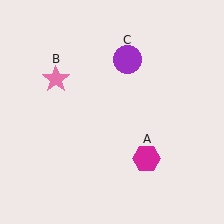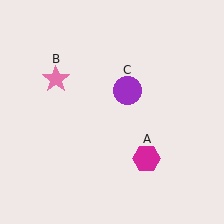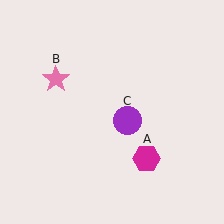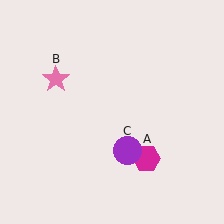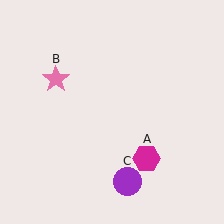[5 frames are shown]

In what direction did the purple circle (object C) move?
The purple circle (object C) moved down.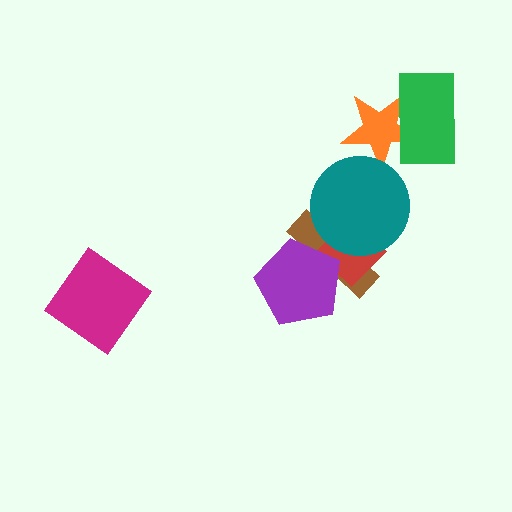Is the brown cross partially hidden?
Yes, it is partially covered by another shape.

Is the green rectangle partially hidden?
No, no other shape covers it.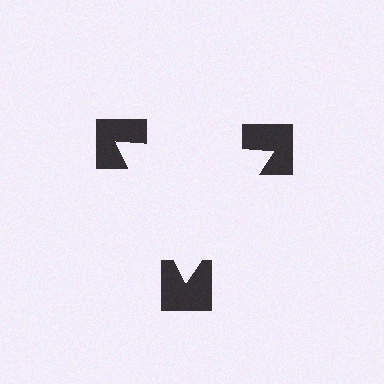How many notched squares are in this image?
There are 3 — one at each vertex of the illusory triangle.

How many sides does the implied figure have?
3 sides.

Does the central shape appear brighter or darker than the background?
It typically appears slightly brighter than the background, even though no actual brightness change is drawn.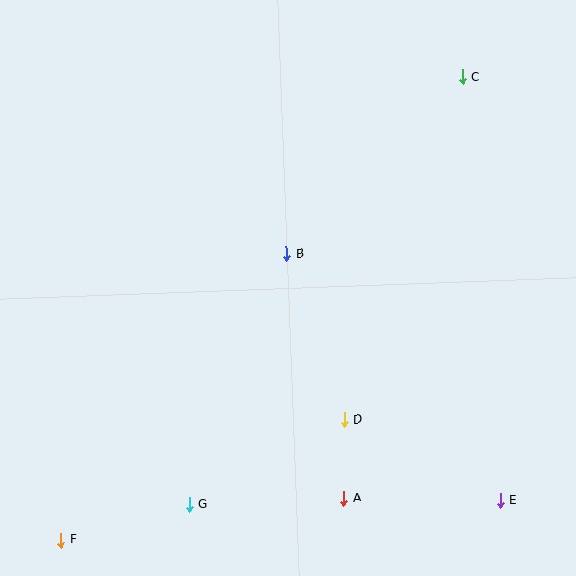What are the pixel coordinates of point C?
Point C is at (463, 77).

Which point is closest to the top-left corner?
Point B is closest to the top-left corner.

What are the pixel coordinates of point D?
Point D is at (344, 420).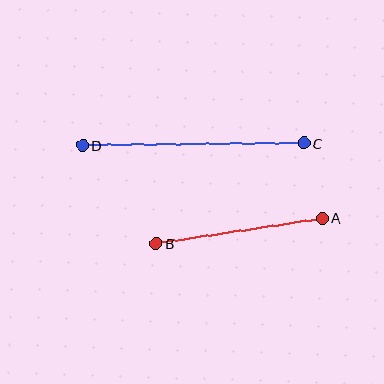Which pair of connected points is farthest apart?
Points C and D are farthest apart.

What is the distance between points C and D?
The distance is approximately 221 pixels.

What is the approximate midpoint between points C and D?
The midpoint is at approximately (193, 144) pixels.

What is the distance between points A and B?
The distance is approximately 168 pixels.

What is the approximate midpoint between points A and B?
The midpoint is at approximately (239, 231) pixels.